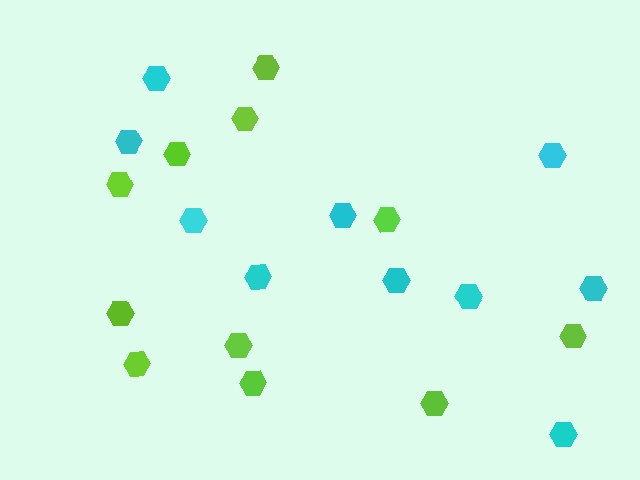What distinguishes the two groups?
There are 2 groups: one group of cyan hexagons (10) and one group of lime hexagons (11).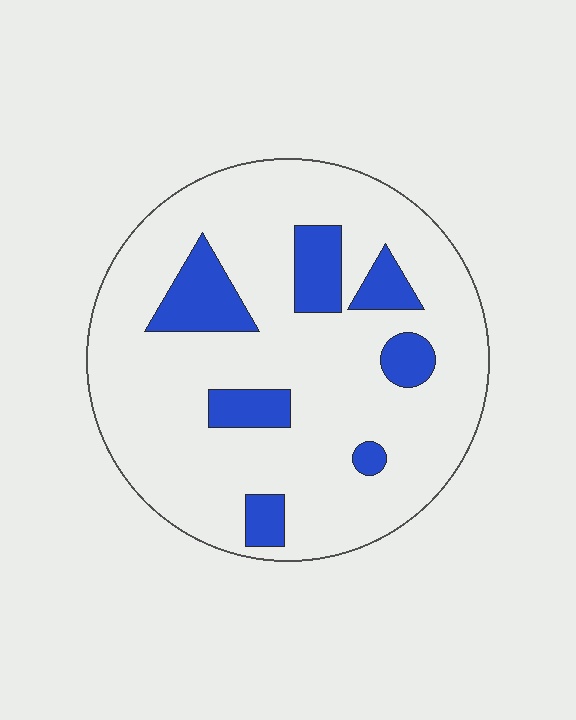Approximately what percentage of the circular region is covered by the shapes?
Approximately 15%.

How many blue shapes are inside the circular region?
7.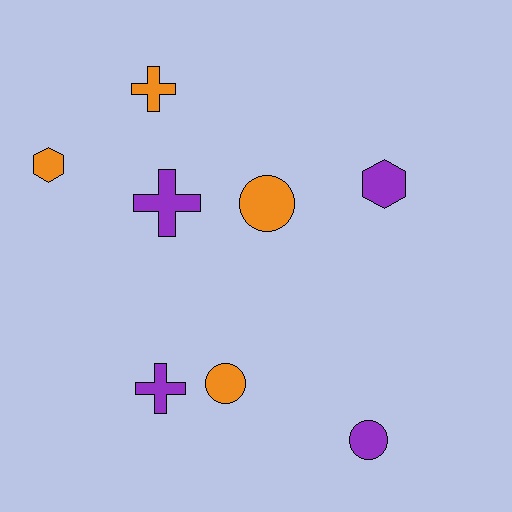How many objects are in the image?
There are 8 objects.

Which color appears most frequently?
Purple, with 4 objects.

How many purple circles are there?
There is 1 purple circle.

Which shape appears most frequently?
Cross, with 3 objects.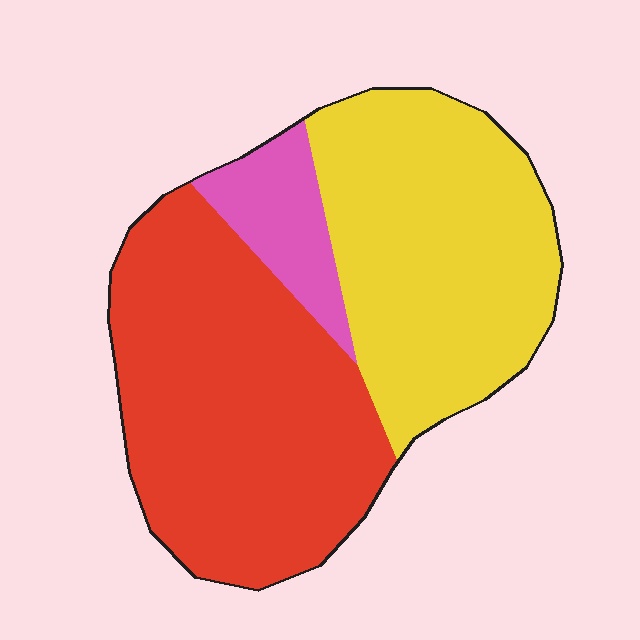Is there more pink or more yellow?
Yellow.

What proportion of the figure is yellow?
Yellow covers around 40% of the figure.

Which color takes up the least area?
Pink, at roughly 10%.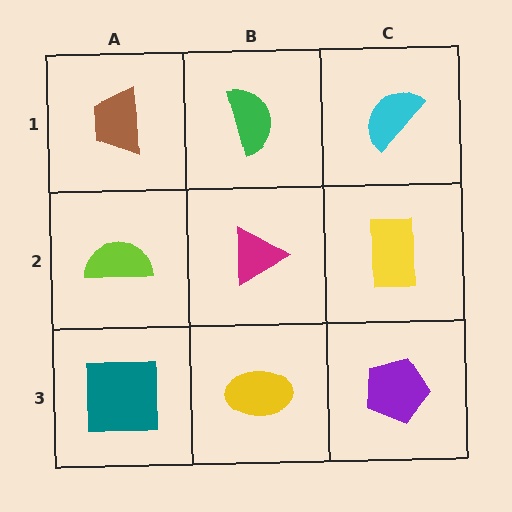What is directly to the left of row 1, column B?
A brown trapezoid.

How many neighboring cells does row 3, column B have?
3.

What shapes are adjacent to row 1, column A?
A lime semicircle (row 2, column A), a green semicircle (row 1, column B).